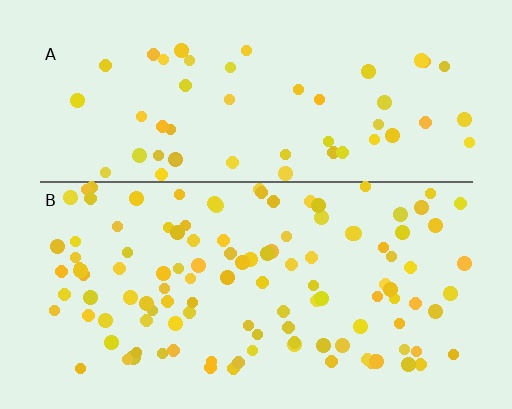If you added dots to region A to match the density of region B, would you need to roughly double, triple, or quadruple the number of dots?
Approximately double.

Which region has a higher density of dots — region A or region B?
B (the bottom).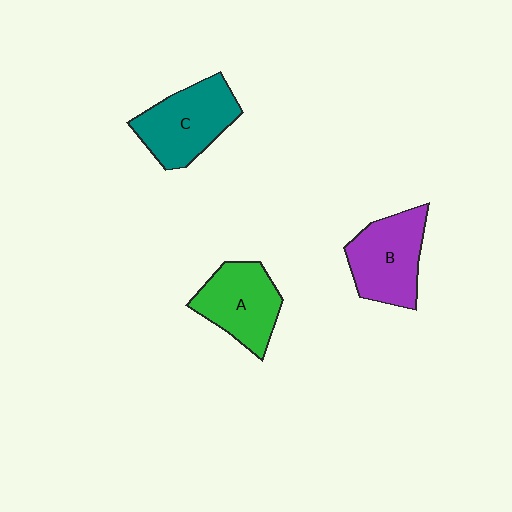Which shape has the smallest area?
Shape A (green).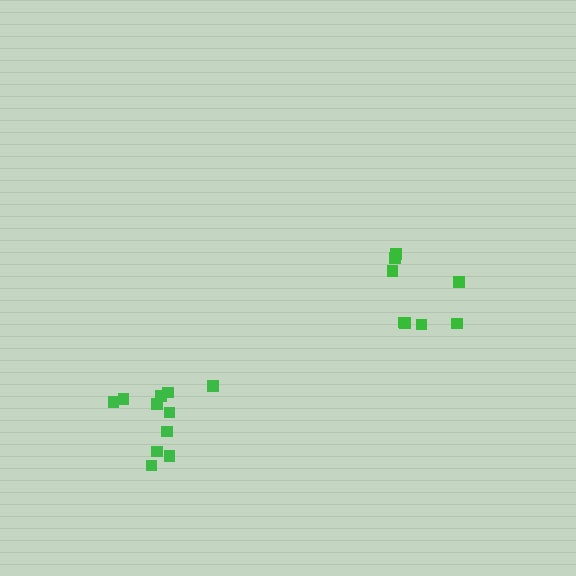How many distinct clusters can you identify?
There are 2 distinct clusters.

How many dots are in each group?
Group 1: 8 dots, Group 2: 11 dots (19 total).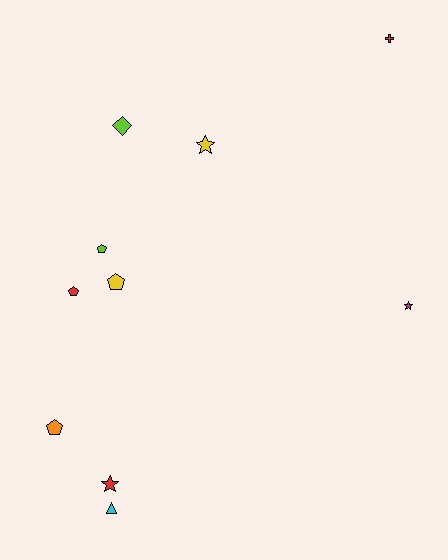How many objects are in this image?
There are 10 objects.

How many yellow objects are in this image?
There are 2 yellow objects.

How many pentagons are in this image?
There are 4 pentagons.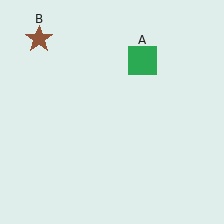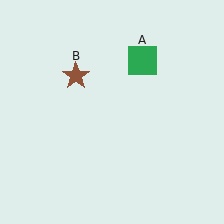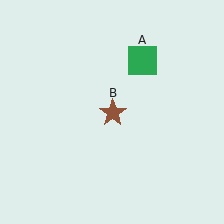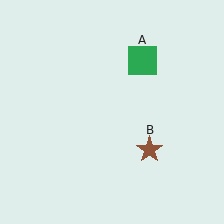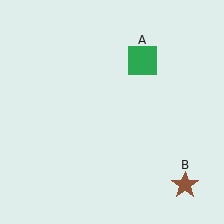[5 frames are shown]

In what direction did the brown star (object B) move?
The brown star (object B) moved down and to the right.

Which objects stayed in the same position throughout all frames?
Green square (object A) remained stationary.